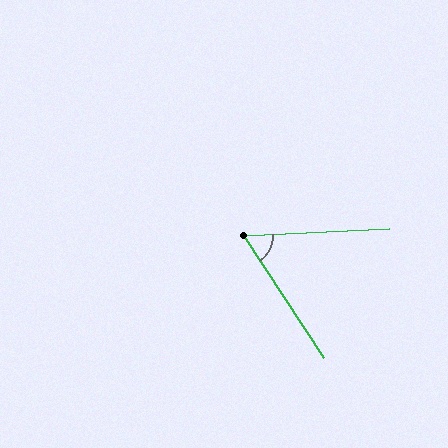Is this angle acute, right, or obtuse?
It is acute.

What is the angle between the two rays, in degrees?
Approximately 59 degrees.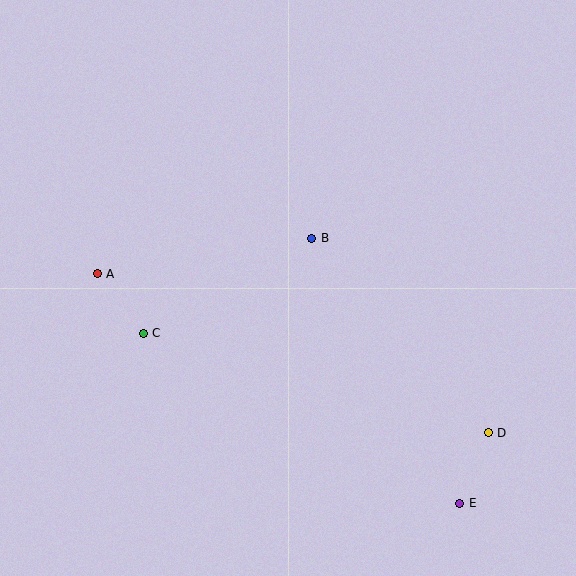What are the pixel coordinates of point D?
Point D is at (488, 433).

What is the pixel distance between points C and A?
The distance between C and A is 75 pixels.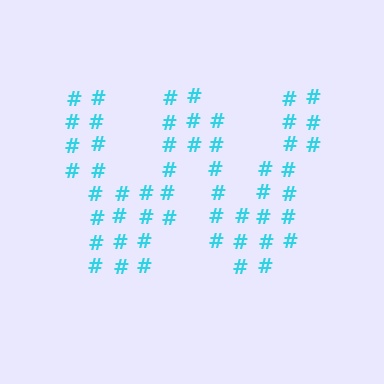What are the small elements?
The small elements are hash symbols.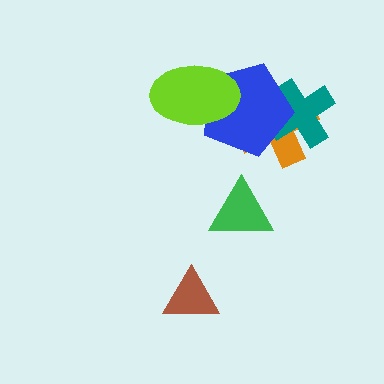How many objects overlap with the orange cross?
2 objects overlap with the orange cross.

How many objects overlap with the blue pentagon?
3 objects overlap with the blue pentagon.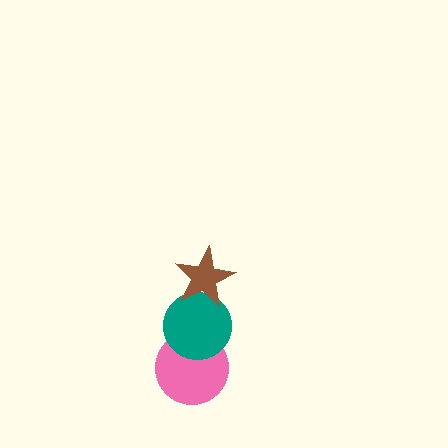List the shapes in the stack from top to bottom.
From top to bottom: the brown star, the teal circle, the pink circle.